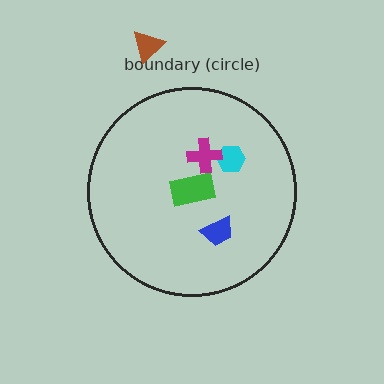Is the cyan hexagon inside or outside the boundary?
Inside.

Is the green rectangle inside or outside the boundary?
Inside.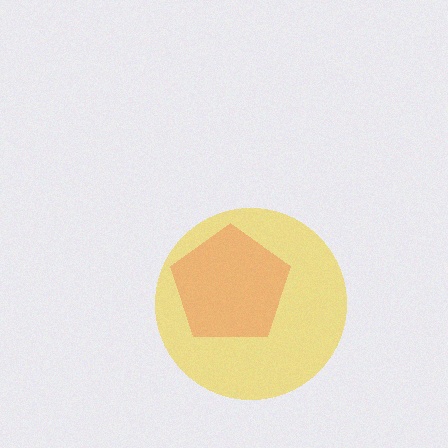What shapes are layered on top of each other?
The layered shapes are: a pink pentagon, a yellow circle.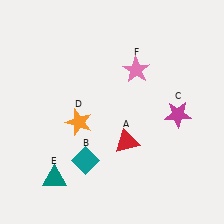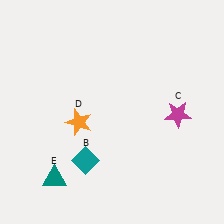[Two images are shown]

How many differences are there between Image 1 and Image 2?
There are 2 differences between the two images.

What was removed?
The pink star (F), the red triangle (A) were removed in Image 2.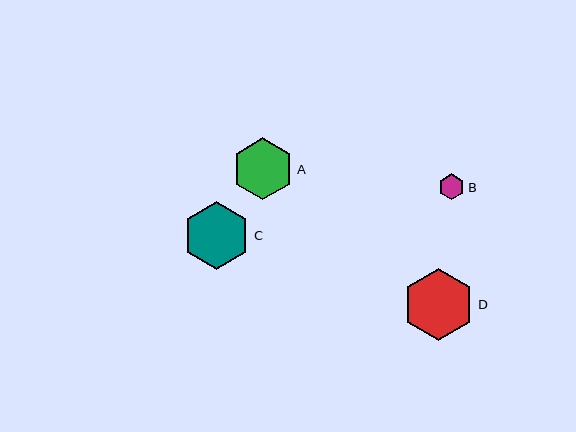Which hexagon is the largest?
Hexagon D is the largest with a size of approximately 71 pixels.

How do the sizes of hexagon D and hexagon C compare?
Hexagon D and hexagon C are approximately the same size.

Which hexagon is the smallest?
Hexagon B is the smallest with a size of approximately 26 pixels.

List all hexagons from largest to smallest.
From largest to smallest: D, C, A, B.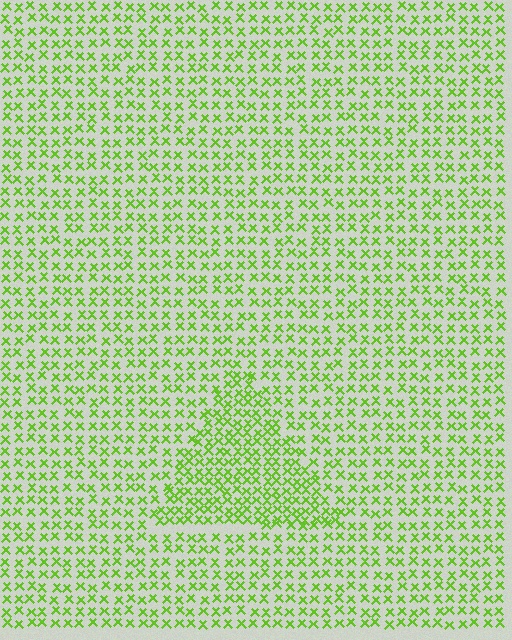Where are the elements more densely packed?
The elements are more densely packed inside the triangle boundary.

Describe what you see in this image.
The image contains small lime elements arranged at two different densities. A triangle-shaped region is visible where the elements are more densely packed than the surrounding area.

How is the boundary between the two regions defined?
The boundary is defined by a change in element density (approximately 1.6x ratio). All elements are the same color, size, and shape.